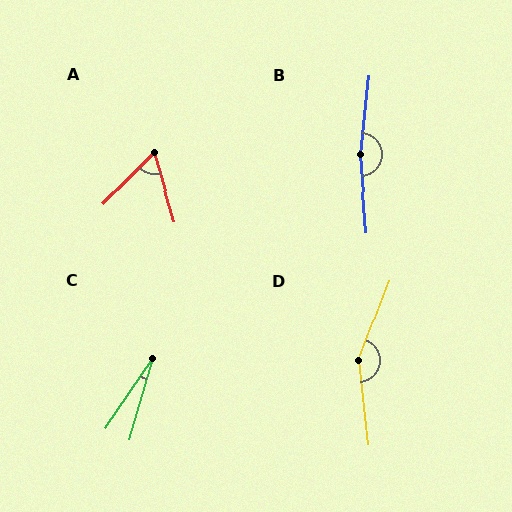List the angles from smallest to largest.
C (18°), A (61°), D (152°), B (169°).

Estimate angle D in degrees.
Approximately 152 degrees.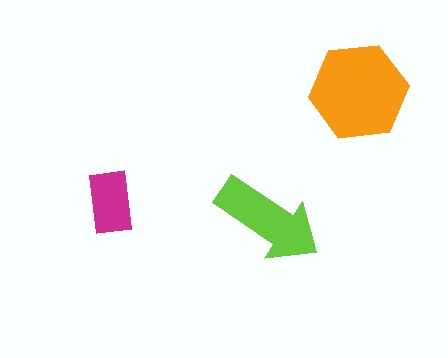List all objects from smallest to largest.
The magenta rectangle, the lime arrow, the orange hexagon.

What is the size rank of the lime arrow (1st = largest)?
2nd.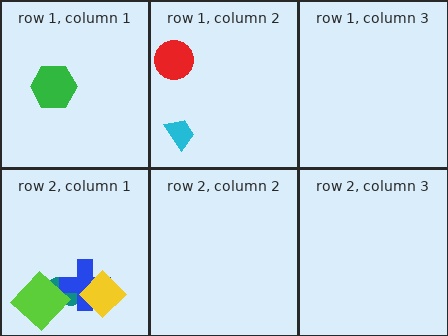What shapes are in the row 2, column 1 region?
The teal ellipse, the blue cross, the lime diamond, the yellow diamond.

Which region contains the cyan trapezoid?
The row 1, column 2 region.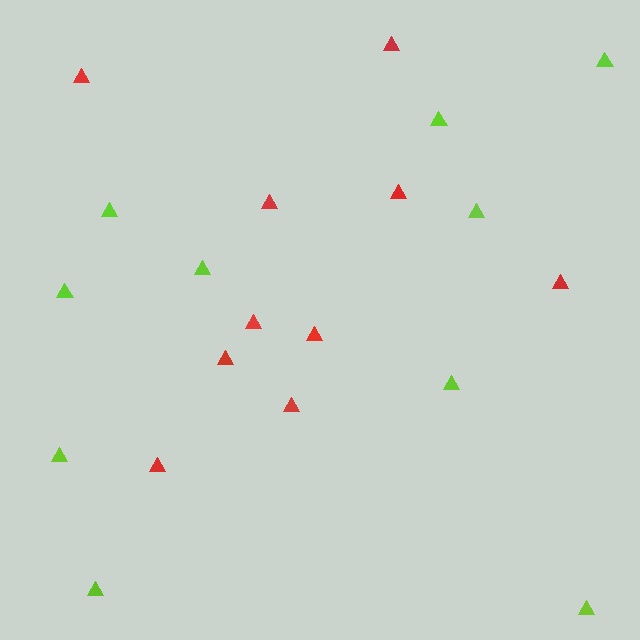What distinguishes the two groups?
There are 2 groups: one group of red triangles (10) and one group of lime triangles (10).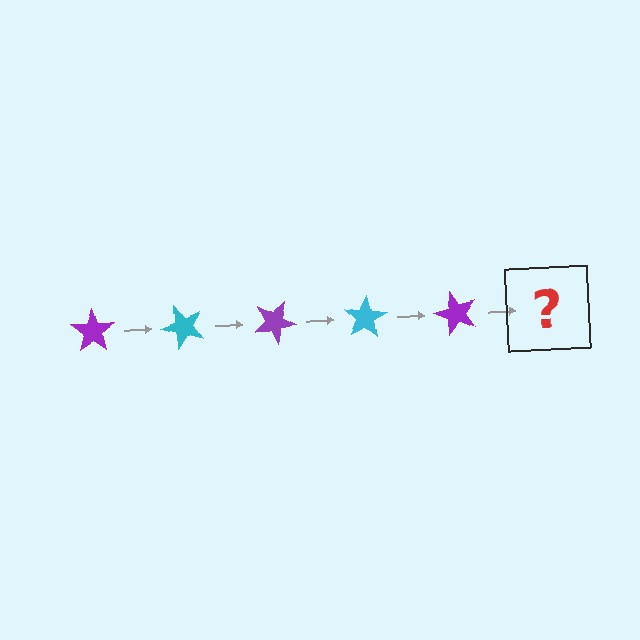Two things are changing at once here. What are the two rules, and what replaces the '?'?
The two rules are that it rotates 50 degrees each step and the color cycles through purple and cyan. The '?' should be a cyan star, rotated 250 degrees from the start.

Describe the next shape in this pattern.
It should be a cyan star, rotated 250 degrees from the start.